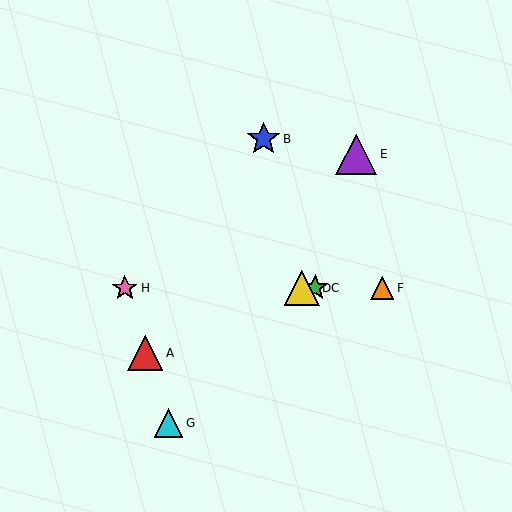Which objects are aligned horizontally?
Objects C, D, F, H are aligned horizontally.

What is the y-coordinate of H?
Object H is at y≈288.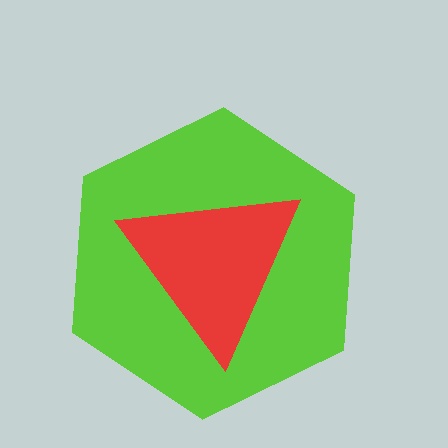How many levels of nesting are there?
2.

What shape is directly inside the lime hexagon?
The red triangle.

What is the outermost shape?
The lime hexagon.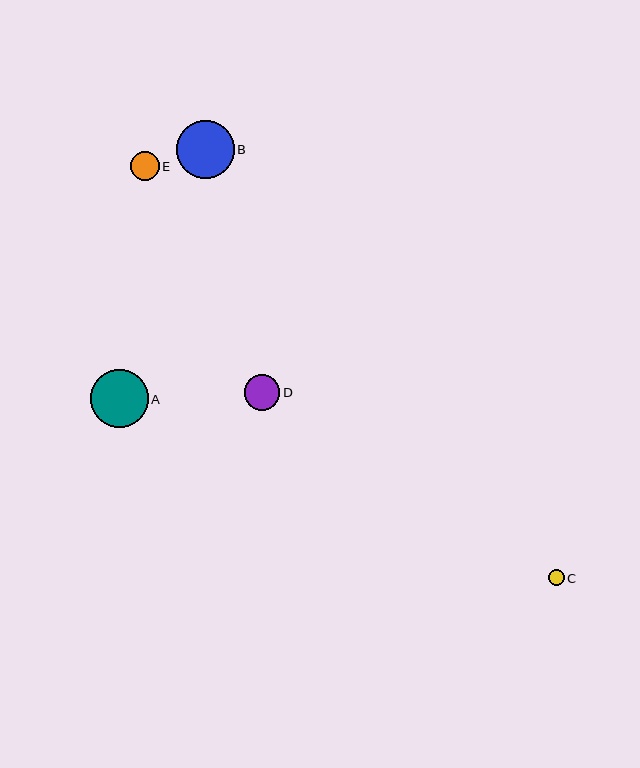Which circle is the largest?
Circle B is the largest with a size of approximately 58 pixels.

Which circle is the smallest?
Circle C is the smallest with a size of approximately 16 pixels.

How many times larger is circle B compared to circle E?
Circle B is approximately 2.0 times the size of circle E.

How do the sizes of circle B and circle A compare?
Circle B and circle A are approximately the same size.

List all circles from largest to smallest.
From largest to smallest: B, A, D, E, C.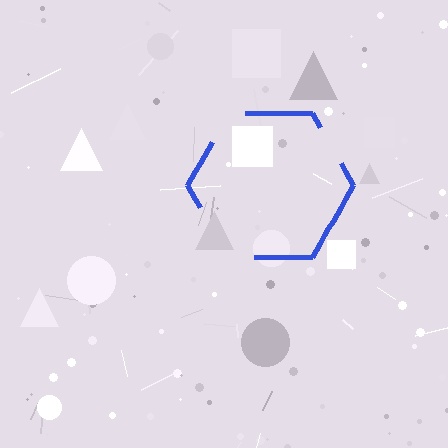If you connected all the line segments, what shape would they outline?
They would outline a hexagon.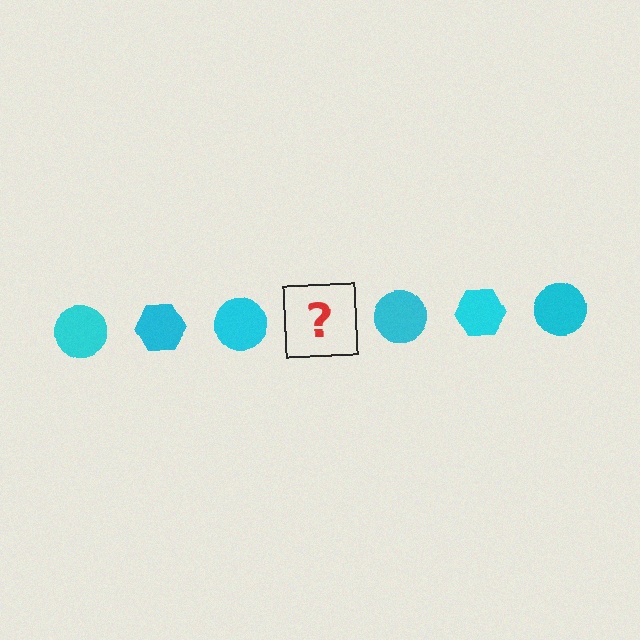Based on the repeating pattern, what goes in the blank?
The blank should be a cyan hexagon.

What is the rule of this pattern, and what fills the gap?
The rule is that the pattern cycles through circle, hexagon shapes in cyan. The gap should be filled with a cyan hexagon.